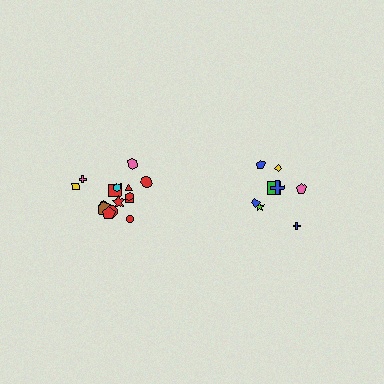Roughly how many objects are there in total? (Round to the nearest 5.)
Roughly 25 objects in total.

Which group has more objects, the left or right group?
The left group.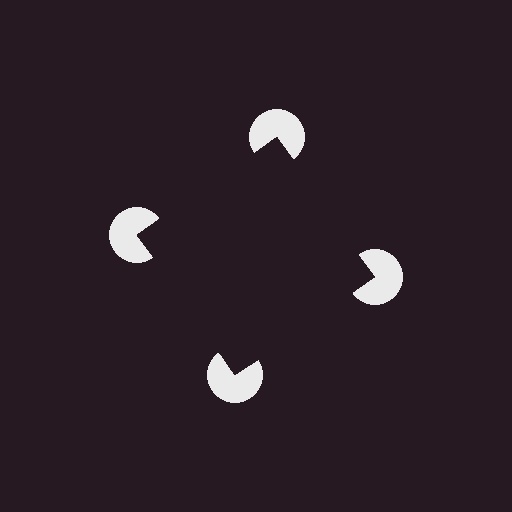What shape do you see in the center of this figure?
An illusory square — its edges are inferred from the aligned wedge cuts in the pac-man discs, not physically drawn.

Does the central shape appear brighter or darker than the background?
It typically appears slightly darker than the background, even though no actual brightness change is drawn.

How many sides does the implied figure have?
4 sides.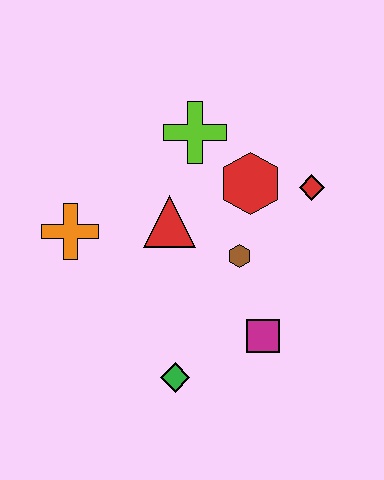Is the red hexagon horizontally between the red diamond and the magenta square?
No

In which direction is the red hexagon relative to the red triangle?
The red hexagon is to the right of the red triangle.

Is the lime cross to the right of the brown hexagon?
No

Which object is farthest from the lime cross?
The green diamond is farthest from the lime cross.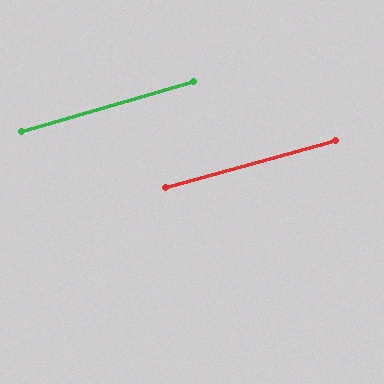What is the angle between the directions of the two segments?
Approximately 1 degree.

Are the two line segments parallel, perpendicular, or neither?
Parallel — their directions differ by only 0.5°.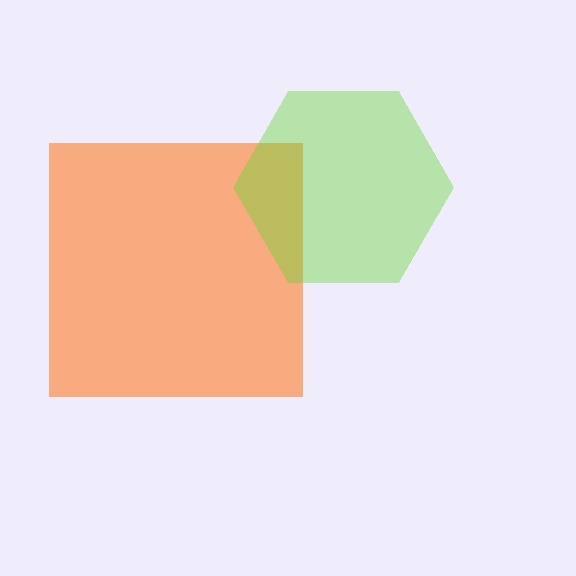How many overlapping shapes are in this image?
There are 2 overlapping shapes in the image.